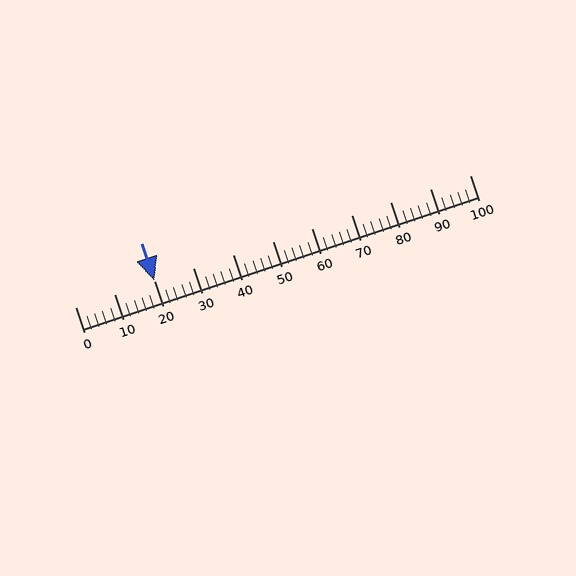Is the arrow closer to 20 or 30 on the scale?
The arrow is closer to 20.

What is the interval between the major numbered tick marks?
The major tick marks are spaced 10 units apart.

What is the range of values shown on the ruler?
The ruler shows values from 0 to 100.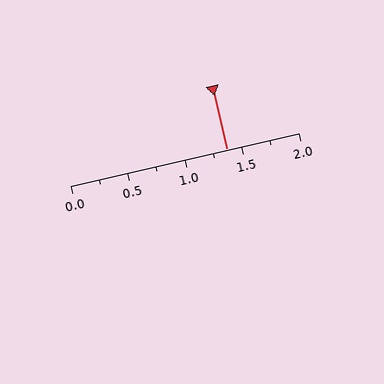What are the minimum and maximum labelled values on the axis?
The axis runs from 0.0 to 2.0.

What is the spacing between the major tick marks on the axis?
The major ticks are spaced 0.5 apart.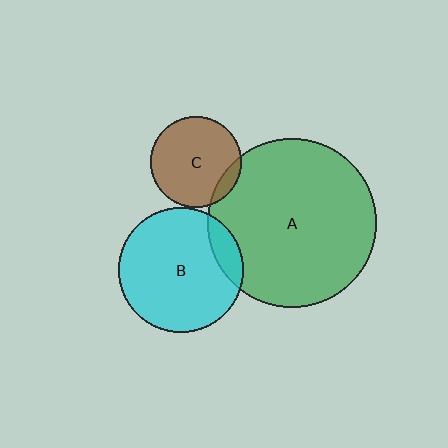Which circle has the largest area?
Circle A (green).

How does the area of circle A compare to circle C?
Approximately 3.4 times.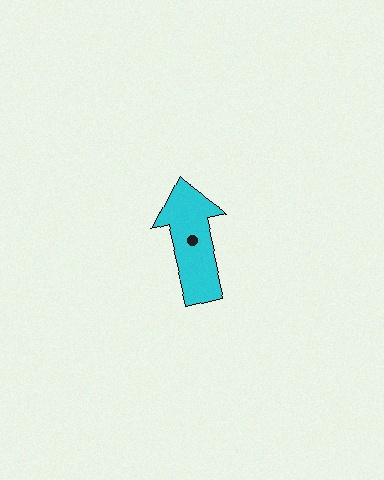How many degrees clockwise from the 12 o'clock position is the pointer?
Approximately 347 degrees.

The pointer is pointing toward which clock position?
Roughly 12 o'clock.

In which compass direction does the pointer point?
North.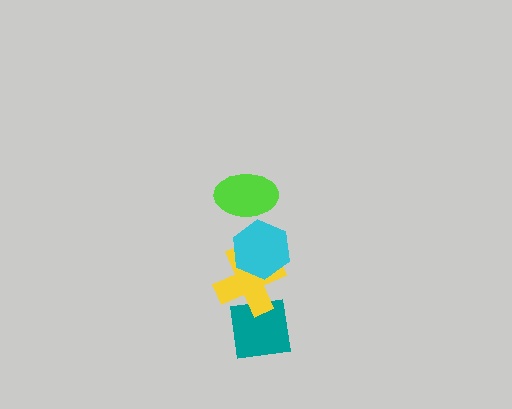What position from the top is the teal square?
The teal square is 4th from the top.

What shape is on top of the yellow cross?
The cyan hexagon is on top of the yellow cross.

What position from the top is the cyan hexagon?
The cyan hexagon is 2nd from the top.